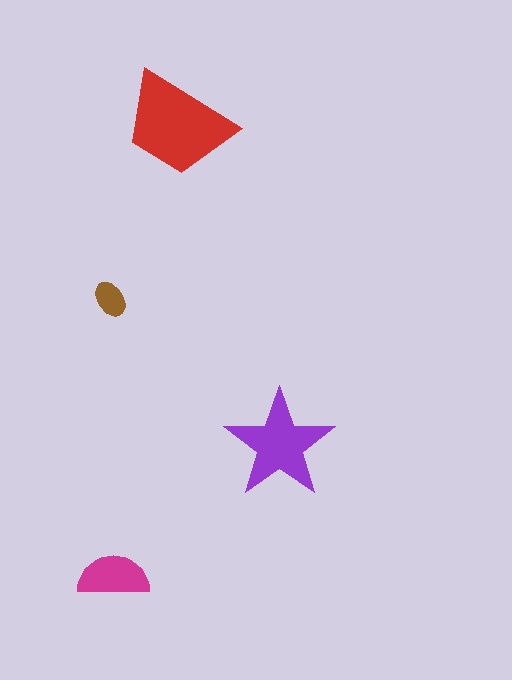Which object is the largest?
The red trapezoid.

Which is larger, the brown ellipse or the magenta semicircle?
The magenta semicircle.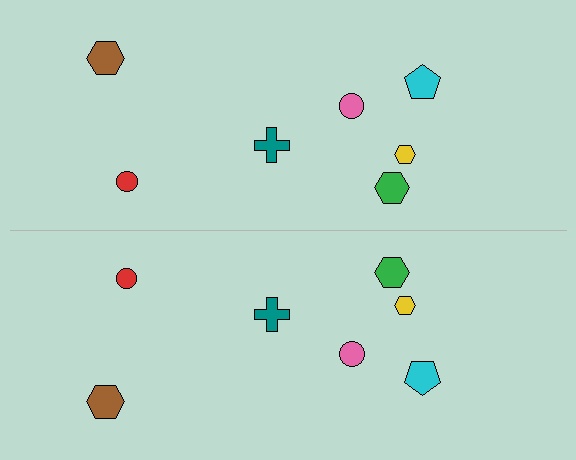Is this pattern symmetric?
Yes, this pattern has bilateral (reflection) symmetry.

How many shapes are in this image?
There are 14 shapes in this image.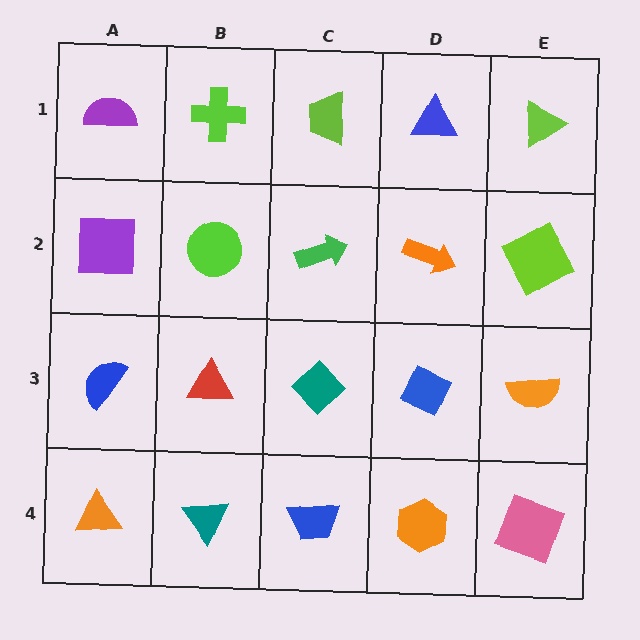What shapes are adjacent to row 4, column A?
A blue semicircle (row 3, column A), a teal triangle (row 4, column B).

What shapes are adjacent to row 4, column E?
An orange semicircle (row 3, column E), an orange hexagon (row 4, column D).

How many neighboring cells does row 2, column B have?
4.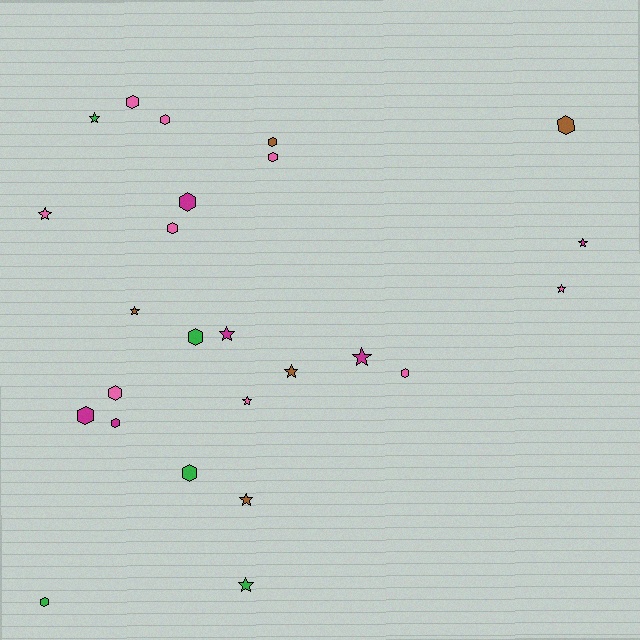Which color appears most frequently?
Pink, with 9 objects.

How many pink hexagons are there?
There are 6 pink hexagons.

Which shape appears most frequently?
Hexagon, with 14 objects.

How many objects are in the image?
There are 25 objects.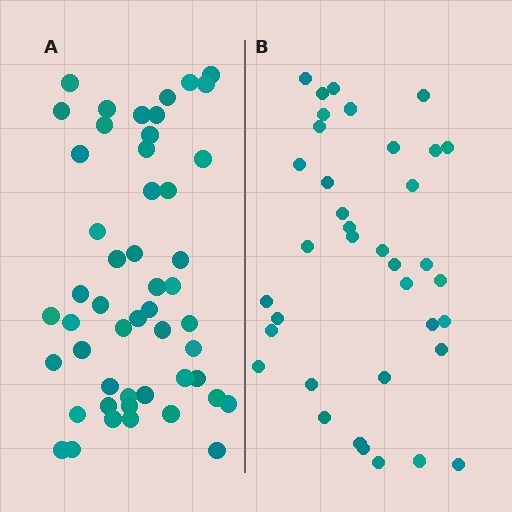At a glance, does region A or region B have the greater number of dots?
Region A (the left region) has more dots.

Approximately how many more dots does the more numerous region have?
Region A has approximately 15 more dots than region B.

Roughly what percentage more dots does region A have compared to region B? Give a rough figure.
About 35% more.